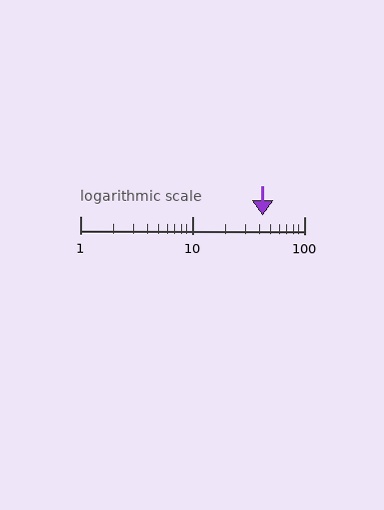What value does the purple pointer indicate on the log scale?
The pointer indicates approximately 43.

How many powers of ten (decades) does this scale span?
The scale spans 2 decades, from 1 to 100.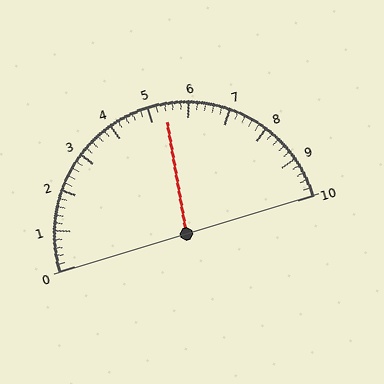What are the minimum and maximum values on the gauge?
The gauge ranges from 0 to 10.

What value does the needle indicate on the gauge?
The needle indicates approximately 5.4.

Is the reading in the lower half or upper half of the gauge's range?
The reading is in the upper half of the range (0 to 10).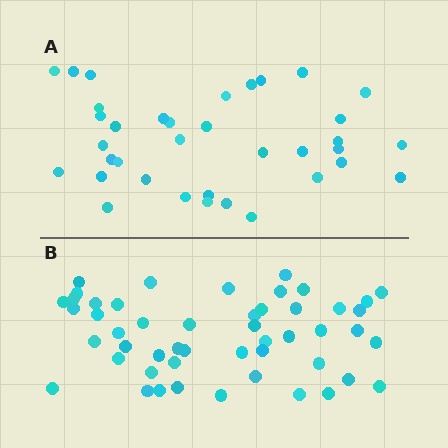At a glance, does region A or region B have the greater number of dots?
Region B (the bottom region) has more dots.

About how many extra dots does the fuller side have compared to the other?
Region B has approximately 15 more dots than region A.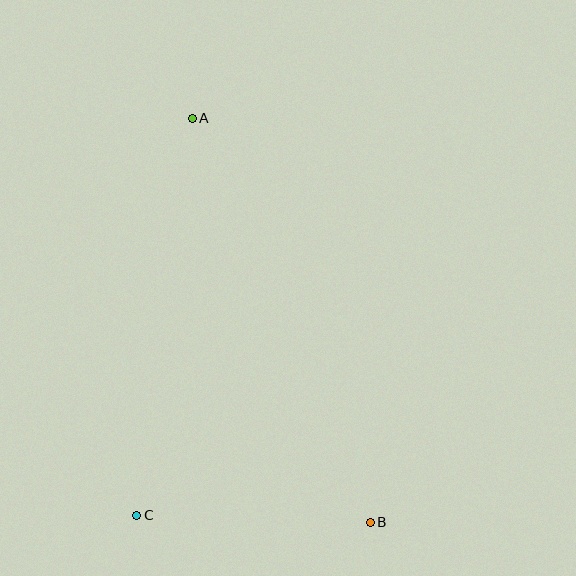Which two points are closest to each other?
Points B and C are closest to each other.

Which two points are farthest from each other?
Points A and B are farthest from each other.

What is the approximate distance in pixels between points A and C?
The distance between A and C is approximately 401 pixels.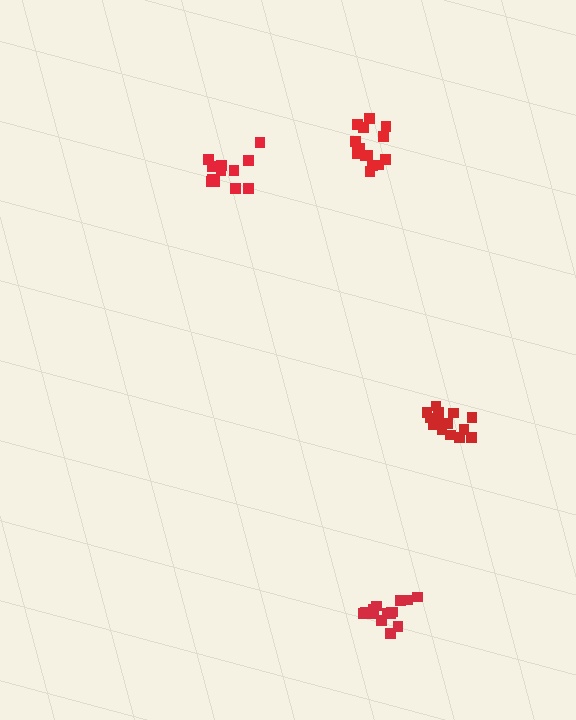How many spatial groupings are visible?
There are 4 spatial groupings.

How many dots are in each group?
Group 1: 15 dots, Group 2: 14 dots, Group 3: 12 dots, Group 4: 15 dots (56 total).